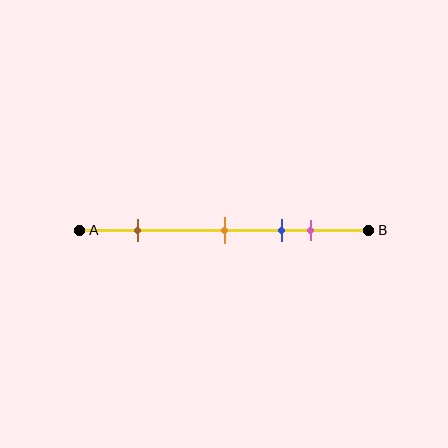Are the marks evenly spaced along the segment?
No, the marks are not evenly spaced.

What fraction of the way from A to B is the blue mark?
The blue mark is approximately 70% (0.7) of the way from A to B.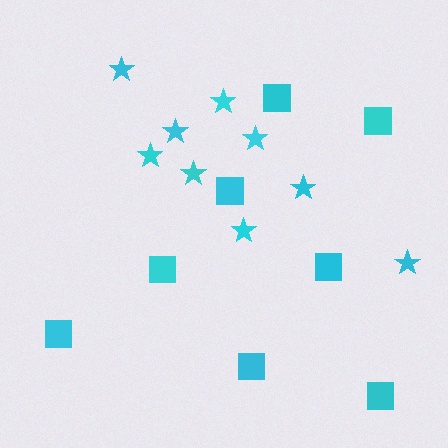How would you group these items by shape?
There are 2 groups: one group of stars (9) and one group of squares (8).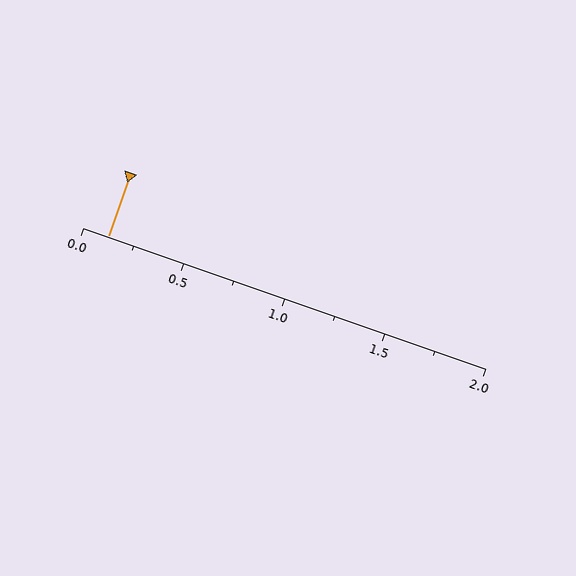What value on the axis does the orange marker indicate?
The marker indicates approximately 0.12.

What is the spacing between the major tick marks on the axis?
The major ticks are spaced 0.5 apart.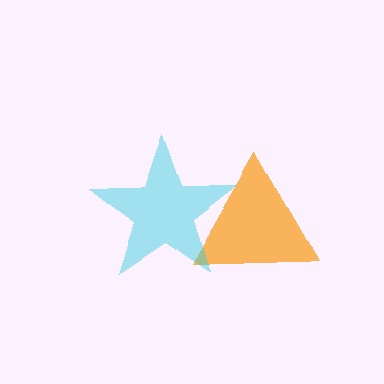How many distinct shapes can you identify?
There are 2 distinct shapes: an orange triangle, a cyan star.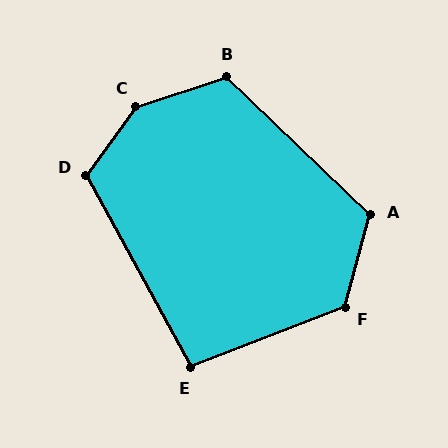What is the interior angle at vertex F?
Approximately 127 degrees (obtuse).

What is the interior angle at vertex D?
Approximately 115 degrees (obtuse).